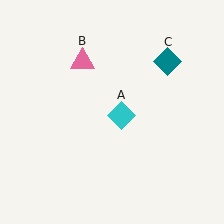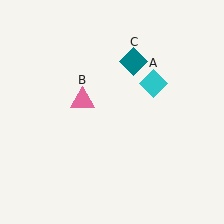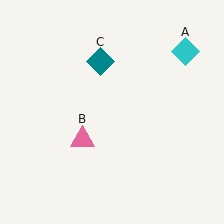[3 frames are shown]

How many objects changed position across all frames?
3 objects changed position: cyan diamond (object A), pink triangle (object B), teal diamond (object C).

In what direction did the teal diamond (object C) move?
The teal diamond (object C) moved left.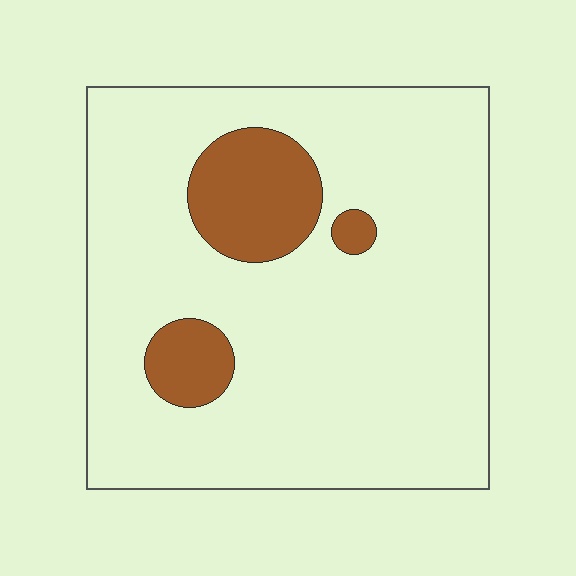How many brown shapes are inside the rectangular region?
3.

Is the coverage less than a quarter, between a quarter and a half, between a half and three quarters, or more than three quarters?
Less than a quarter.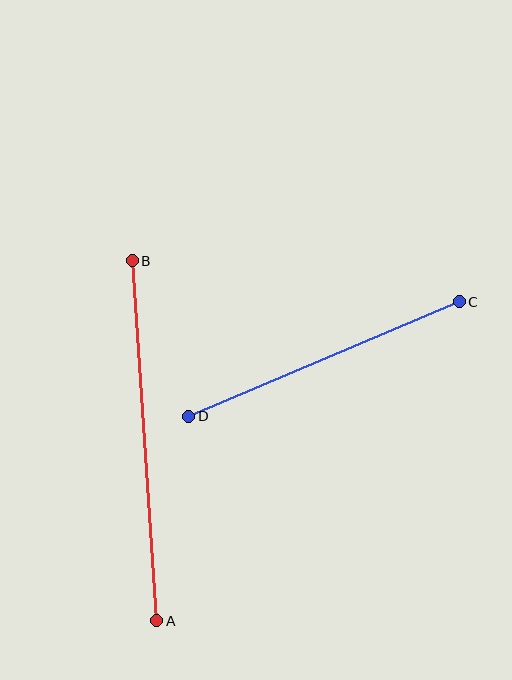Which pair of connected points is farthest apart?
Points A and B are farthest apart.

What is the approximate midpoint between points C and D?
The midpoint is at approximately (324, 359) pixels.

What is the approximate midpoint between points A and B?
The midpoint is at approximately (145, 441) pixels.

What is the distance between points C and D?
The distance is approximately 294 pixels.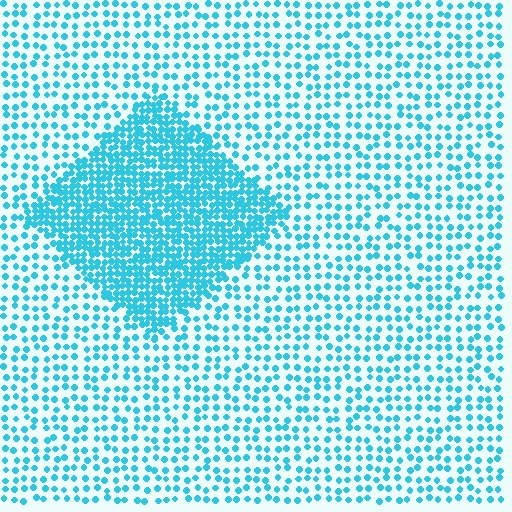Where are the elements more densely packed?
The elements are more densely packed inside the diamond boundary.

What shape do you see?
I see a diamond.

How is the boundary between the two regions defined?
The boundary is defined by a change in element density (approximately 2.6x ratio). All elements are the same color, size, and shape.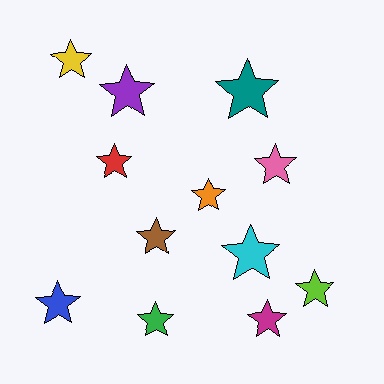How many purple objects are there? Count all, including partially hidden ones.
There is 1 purple object.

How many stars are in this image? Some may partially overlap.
There are 12 stars.